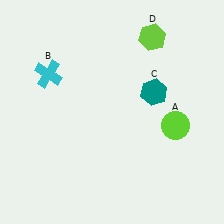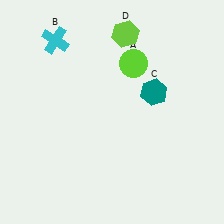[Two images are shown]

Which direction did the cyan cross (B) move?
The cyan cross (B) moved up.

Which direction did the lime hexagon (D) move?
The lime hexagon (D) moved left.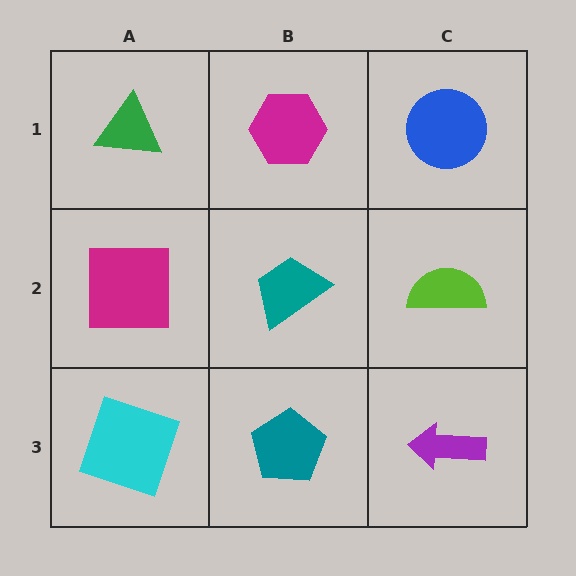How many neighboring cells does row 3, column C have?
2.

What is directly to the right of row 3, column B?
A purple arrow.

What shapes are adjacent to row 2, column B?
A magenta hexagon (row 1, column B), a teal pentagon (row 3, column B), a magenta square (row 2, column A), a lime semicircle (row 2, column C).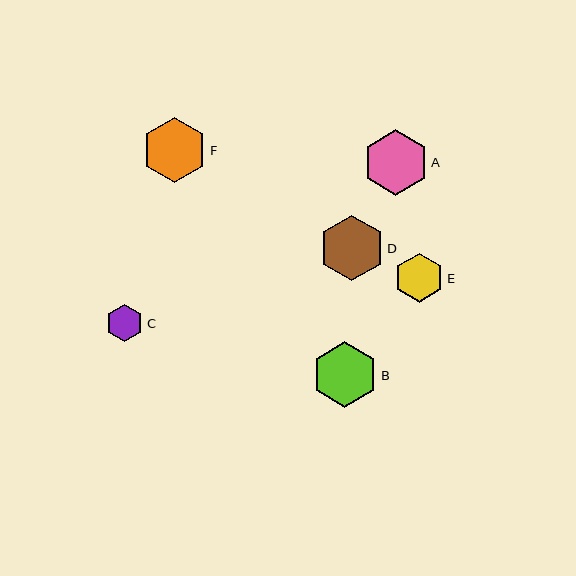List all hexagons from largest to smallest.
From largest to smallest: D, A, B, F, E, C.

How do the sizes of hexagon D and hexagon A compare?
Hexagon D and hexagon A are approximately the same size.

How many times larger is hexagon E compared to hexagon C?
Hexagon E is approximately 1.3 times the size of hexagon C.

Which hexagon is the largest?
Hexagon D is the largest with a size of approximately 66 pixels.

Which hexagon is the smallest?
Hexagon C is the smallest with a size of approximately 38 pixels.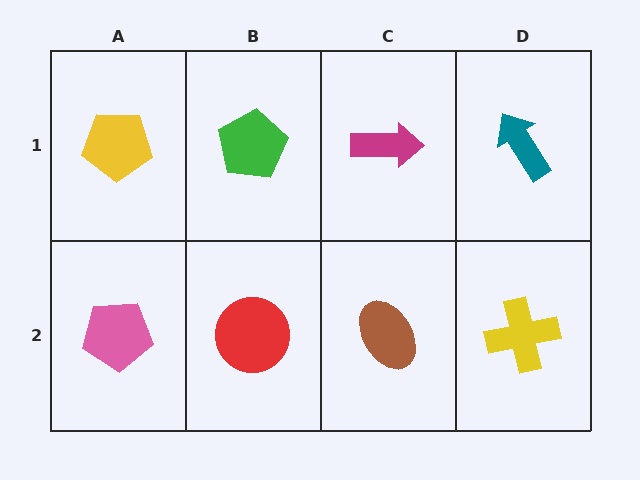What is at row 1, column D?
A teal arrow.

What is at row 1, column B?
A green pentagon.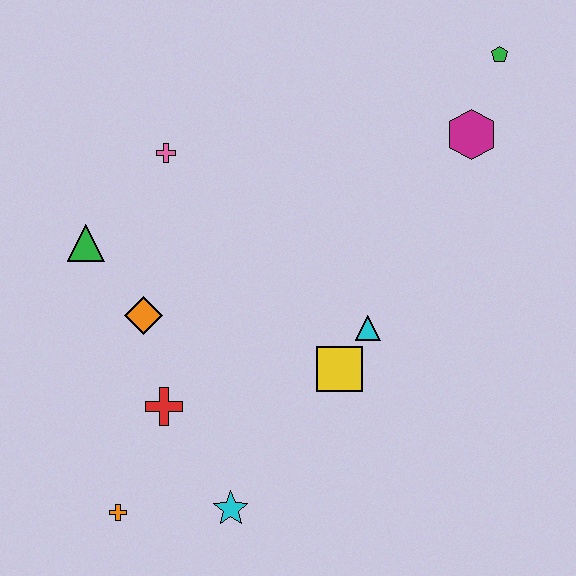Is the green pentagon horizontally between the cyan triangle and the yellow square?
No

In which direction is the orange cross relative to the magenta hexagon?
The orange cross is below the magenta hexagon.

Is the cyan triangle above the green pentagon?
No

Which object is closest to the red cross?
The orange diamond is closest to the red cross.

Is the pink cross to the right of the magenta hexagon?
No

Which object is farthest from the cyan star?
The green pentagon is farthest from the cyan star.